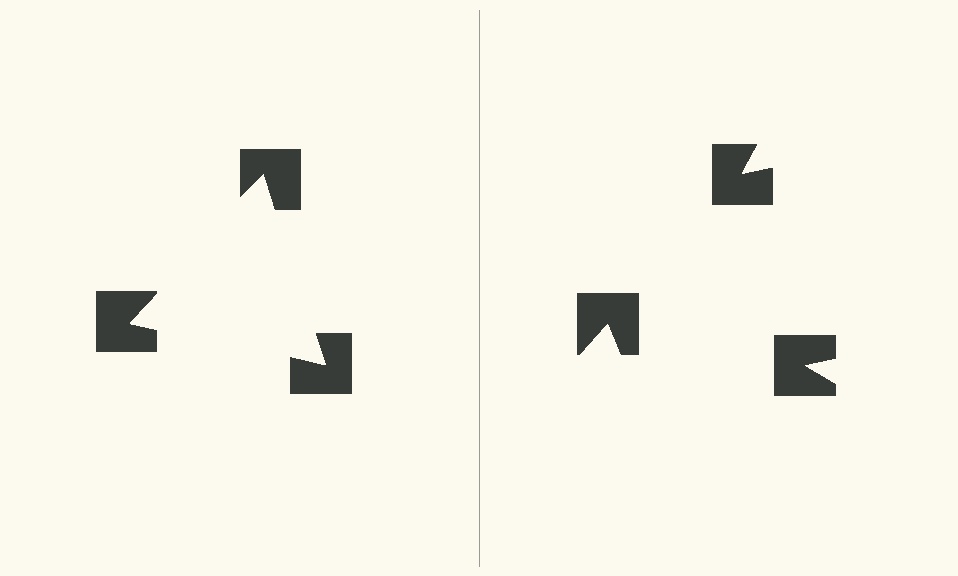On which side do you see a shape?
An illusory triangle appears on the left side. On the right side the wedge cuts are rotated, so no coherent shape forms.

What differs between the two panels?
The notched squares are positioned identically on both sides; only the wedge orientations differ. On the left they align to a triangle; on the right they are misaligned.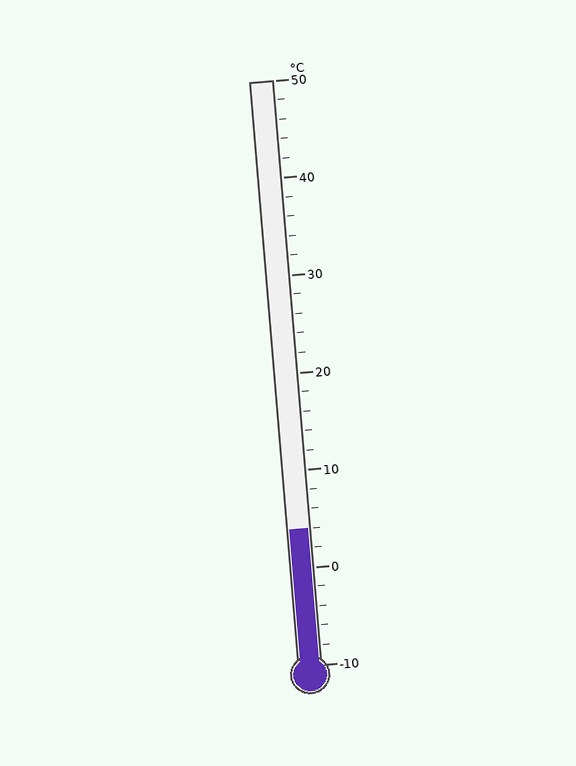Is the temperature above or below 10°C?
The temperature is below 10°C.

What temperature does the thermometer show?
The thermometer shows approximately 4°C.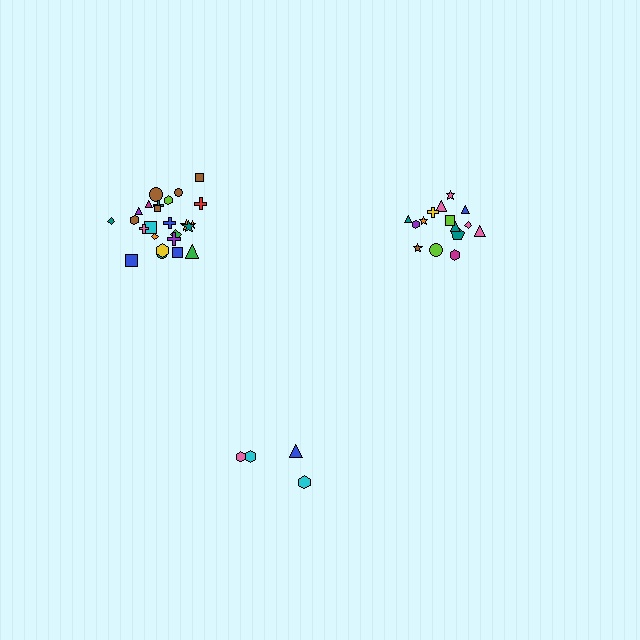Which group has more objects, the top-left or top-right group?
The top-left group.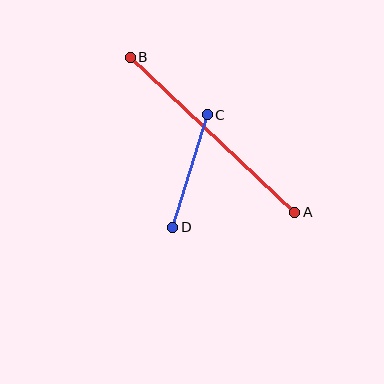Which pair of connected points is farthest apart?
Points A and B are farthest apart.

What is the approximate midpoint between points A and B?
The midpoint is at approximately (212, 135) pixels.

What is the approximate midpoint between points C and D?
The midpoint is at approximately (190, 171) pixels.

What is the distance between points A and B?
The distance is approximately 226 pixels.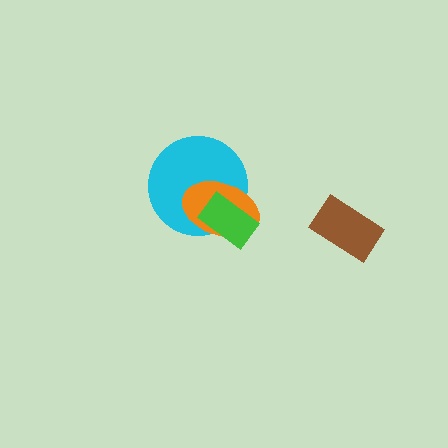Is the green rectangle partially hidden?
No, no other shape covers it.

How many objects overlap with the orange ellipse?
2 objects overlap with the orange ellipse.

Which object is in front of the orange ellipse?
The green rectangle is in front of the orange ellipse.